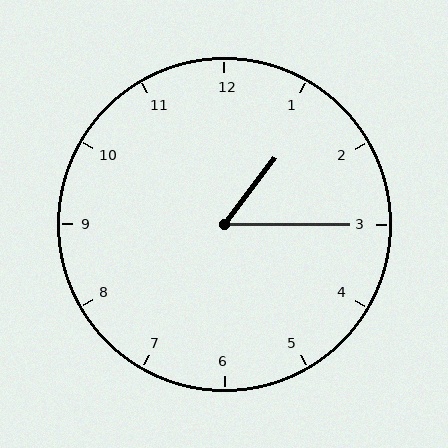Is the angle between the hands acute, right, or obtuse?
It is acute.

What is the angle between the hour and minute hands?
Approximately 52 degrees.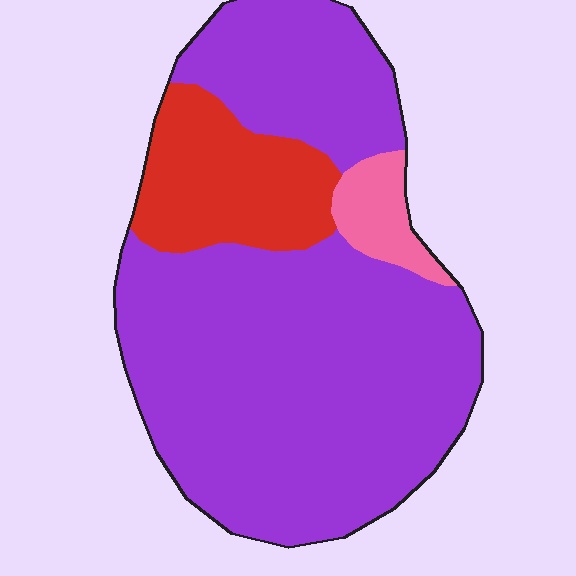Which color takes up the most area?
Purple, at roughly 75%.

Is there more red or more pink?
Red.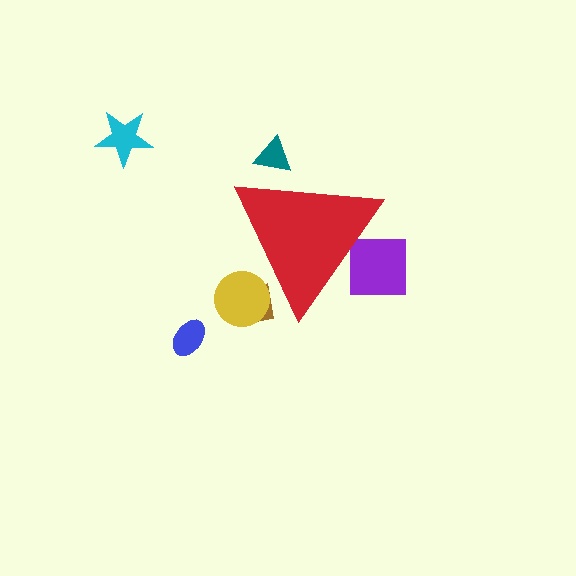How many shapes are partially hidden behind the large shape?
4 shapes are partially hidden.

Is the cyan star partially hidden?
No, the cyan star is fully visible.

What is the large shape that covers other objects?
A red triangle.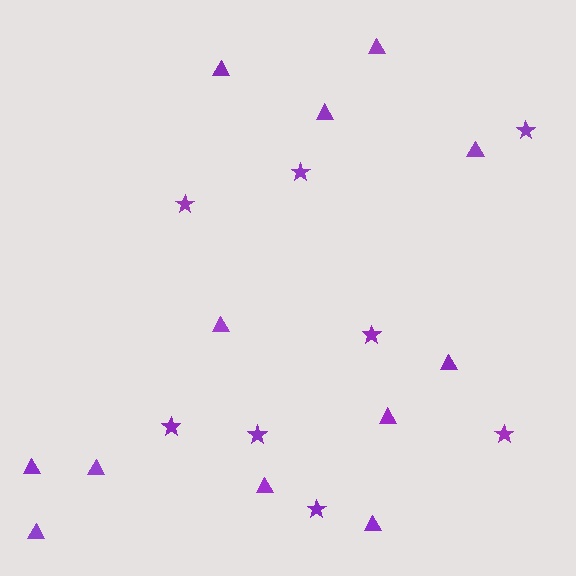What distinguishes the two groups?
There are 2 groups: one group of stars (8) and one group of triangles (12).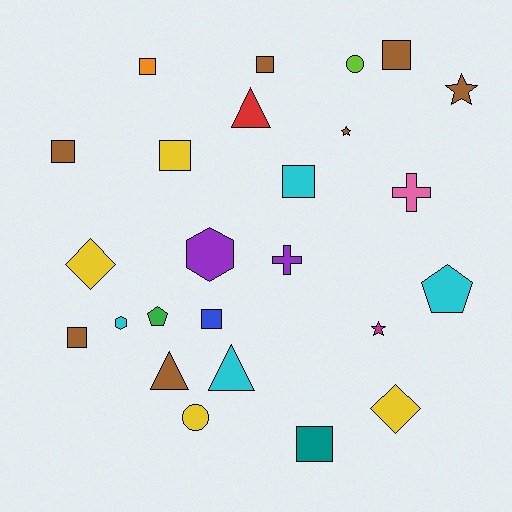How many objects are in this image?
There are 25 objects.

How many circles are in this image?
There are 2 circles.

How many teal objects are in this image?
There is 1 teal object.